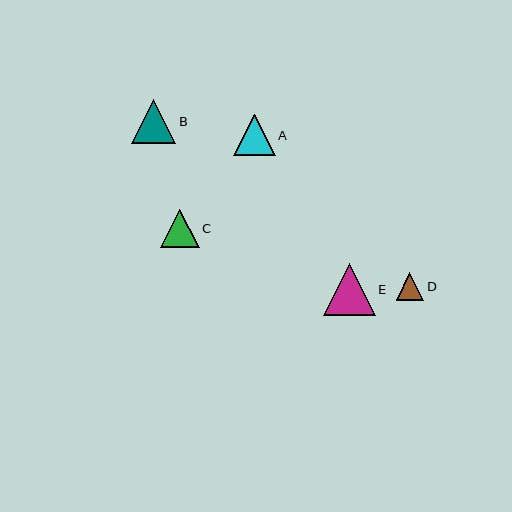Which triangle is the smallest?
Triangle D is the smallest with a size of approximately 28 pixels.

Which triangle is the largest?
Triangle E is the largest with a size of approximately 52 pixels.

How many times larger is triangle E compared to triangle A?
Triangle E is approximately 1.2 times the size of triangle A.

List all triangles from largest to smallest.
From largest to smallest: E, B, A, C, D.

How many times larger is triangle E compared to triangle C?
Triangle E is approximately 1.3 times the size of triangle C.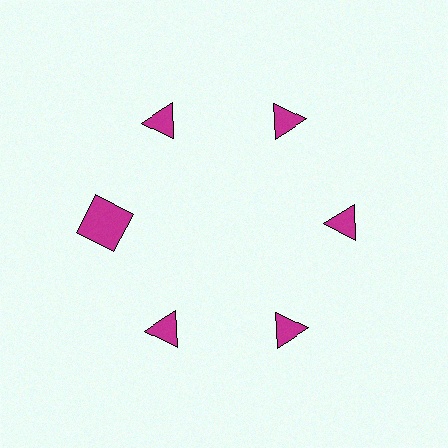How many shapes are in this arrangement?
There are 6 shapes arranged in a ring pattern.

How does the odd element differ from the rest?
It has a different shape: square instead of triangle.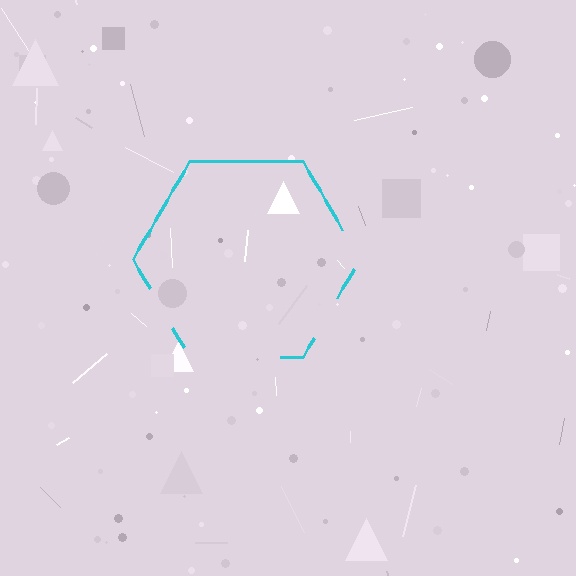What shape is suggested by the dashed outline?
The dashed outline suggests a hexagon.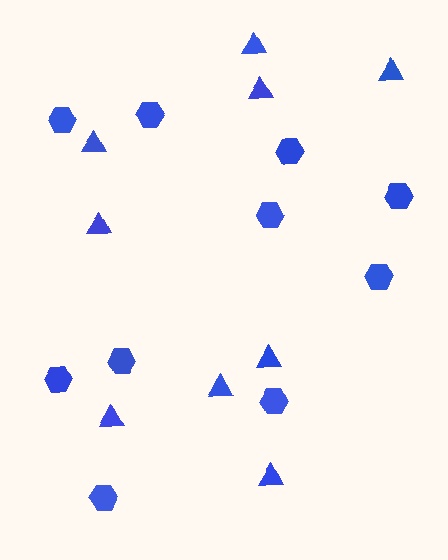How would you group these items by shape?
There are 2 groups: one group of triangles (9) and one group of hexagons (10).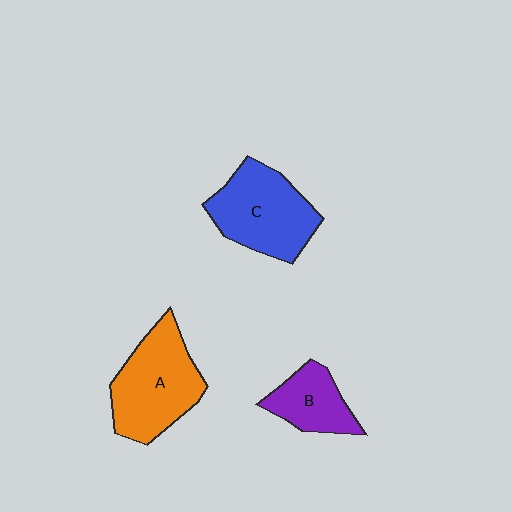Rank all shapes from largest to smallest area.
From largest to smallest: A (orange), C (blue), B (purple).